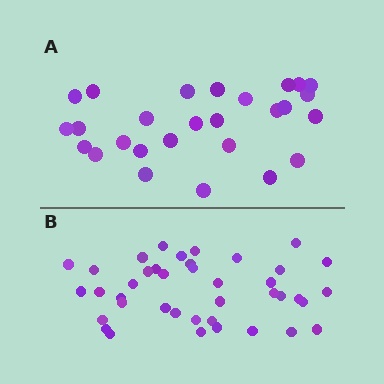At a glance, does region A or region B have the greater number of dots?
Region B (the bottom region) has more dots.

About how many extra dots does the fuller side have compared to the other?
Region B has approximately 15 more dots than region A.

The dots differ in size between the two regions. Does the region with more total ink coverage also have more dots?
No. Region A has more total ink coverage because its dots are larger, but region B actually contains more individual dots. Total area can be misleading — the number of items is what matters here.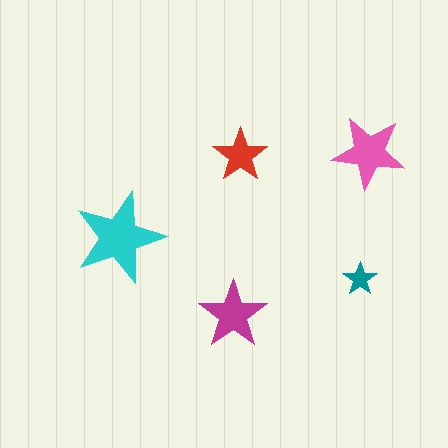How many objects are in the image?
There are 5 objects in the image.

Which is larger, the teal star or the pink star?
The pink one.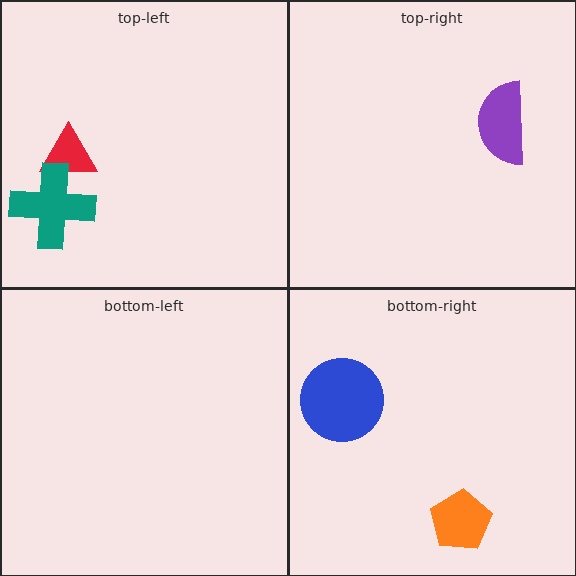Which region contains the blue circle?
The bottom-right region.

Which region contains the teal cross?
The top-left region.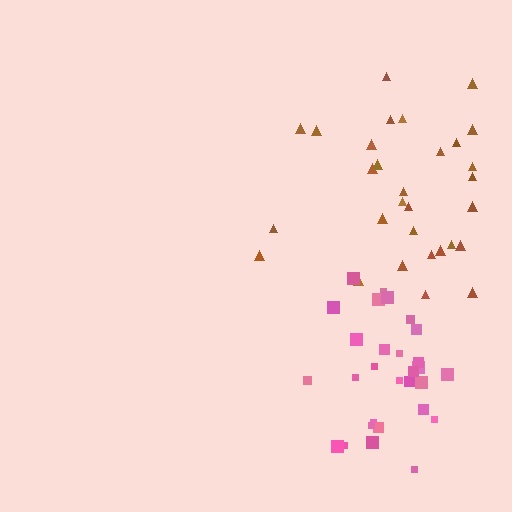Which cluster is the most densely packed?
Pink.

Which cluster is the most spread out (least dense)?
Brown.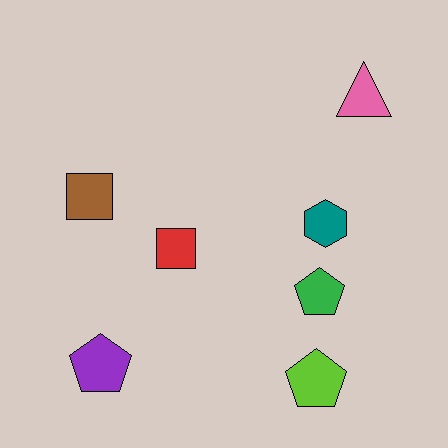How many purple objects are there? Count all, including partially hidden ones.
There is 1 purple object.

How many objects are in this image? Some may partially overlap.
There are 7 objects.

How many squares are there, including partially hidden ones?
There are 2 squares.